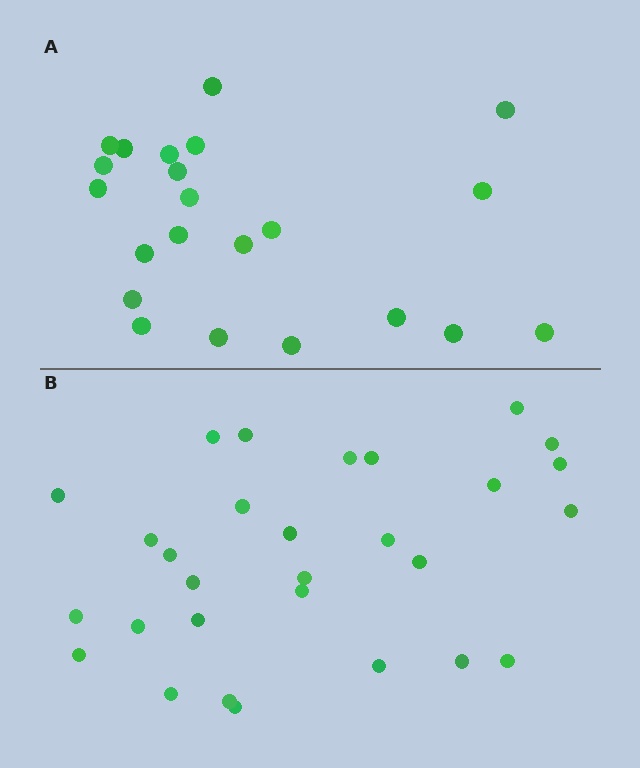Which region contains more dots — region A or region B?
Region B (the bottom region) has more dots.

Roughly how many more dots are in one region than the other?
Region B has roughly 8 or so more dots than region A.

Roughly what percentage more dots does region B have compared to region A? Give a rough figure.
About 30% more.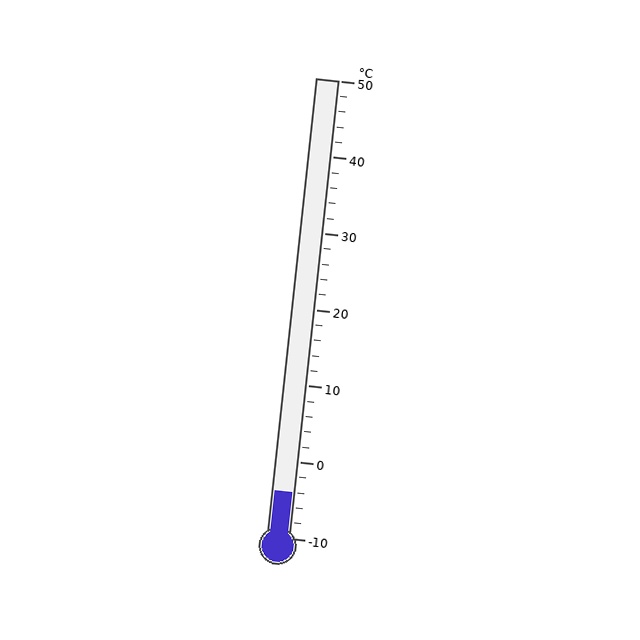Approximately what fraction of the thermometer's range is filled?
The thermometer is filled to approximately 10% of its range.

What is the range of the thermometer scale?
The thermometer scale ranges from -10°C to 50°C.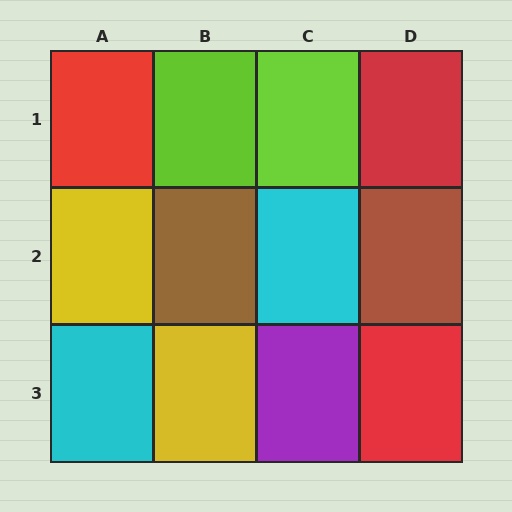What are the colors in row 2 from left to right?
Yellow, brown, cyan, brown.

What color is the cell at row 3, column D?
Red.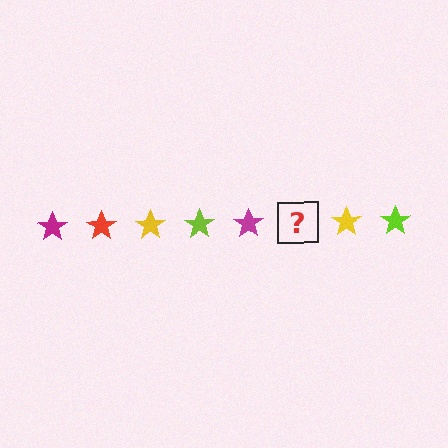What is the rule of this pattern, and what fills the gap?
The rule is that the pattern cycles through magenta, red, yellow, lime stars. The gap should be filled with a red star.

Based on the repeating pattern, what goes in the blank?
The blank should be a red star.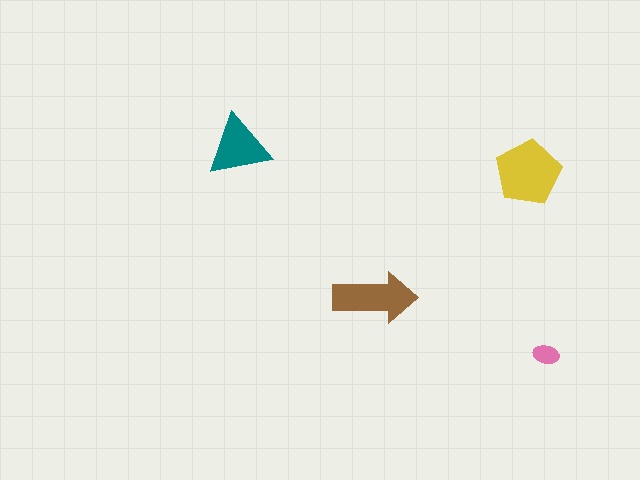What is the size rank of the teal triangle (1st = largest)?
3rd.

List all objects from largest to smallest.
The yellow pentagon, the brown arrow, the teal triangle, the pink ellipse.